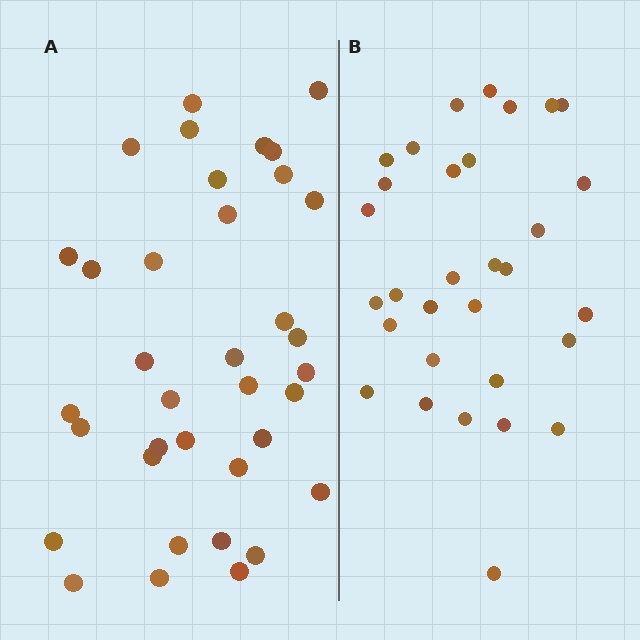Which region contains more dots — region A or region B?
Region A (the left region) has more dots.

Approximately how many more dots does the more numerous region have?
Region A has about 5 more dots than region B.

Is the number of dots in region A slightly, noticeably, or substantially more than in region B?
Region A has only slightly more — the two regions are fairly close. The ratio is roughly 1.2 to 1.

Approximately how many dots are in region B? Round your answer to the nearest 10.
About 30 dots. (The exact count is 31, which rounds to 30.)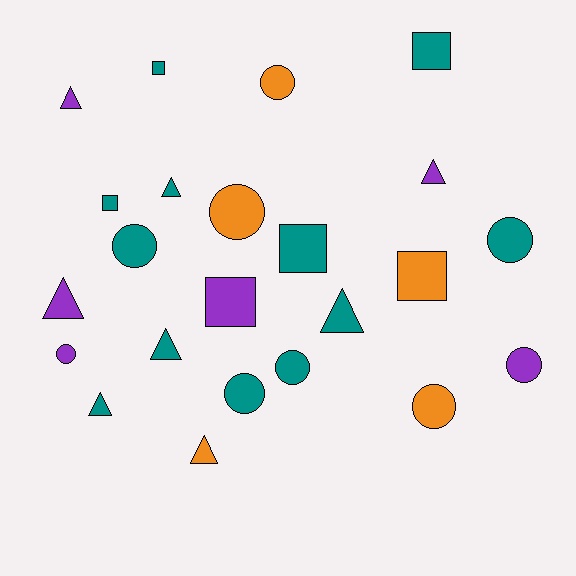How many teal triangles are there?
There are 4 teal triangles.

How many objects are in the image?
There are 23 objects.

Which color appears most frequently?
Teal, with 12 objects.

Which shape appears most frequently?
Circle, with 9 objects.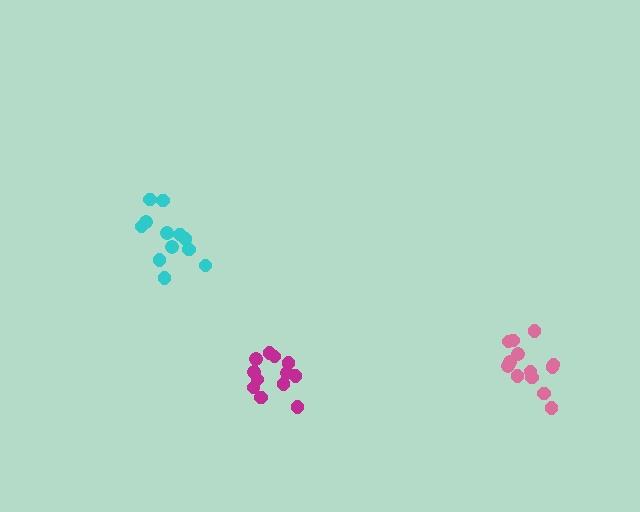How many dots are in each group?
Group 1: 12 dots, Group 2: 13 dots, Group 3: 12 dots (37 total).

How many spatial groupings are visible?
There are 3 spatial groupings.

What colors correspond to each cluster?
The clusters are colored: cyan, pink, magenta.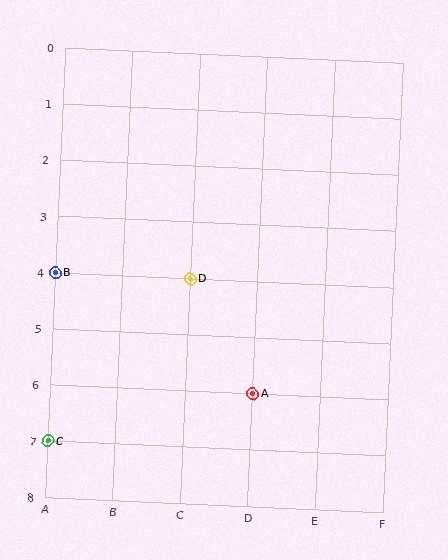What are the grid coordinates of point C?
Point C is at grid coordinates (A, 7).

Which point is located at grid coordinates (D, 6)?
Point A is at (D, 6).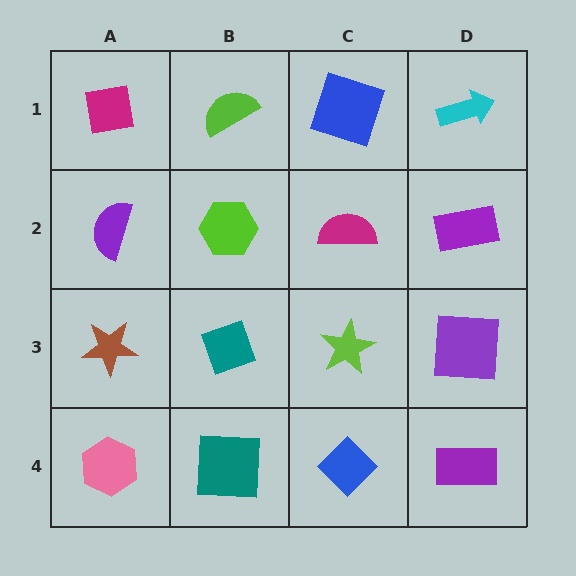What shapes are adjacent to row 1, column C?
A magenta semicircle (row 2, column C), a lime semicircle (row 1, column B), a cyan arrow (row 1, column D).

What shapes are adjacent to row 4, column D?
A purple square (row 3, column D), a blue diamond (row 4, column C).